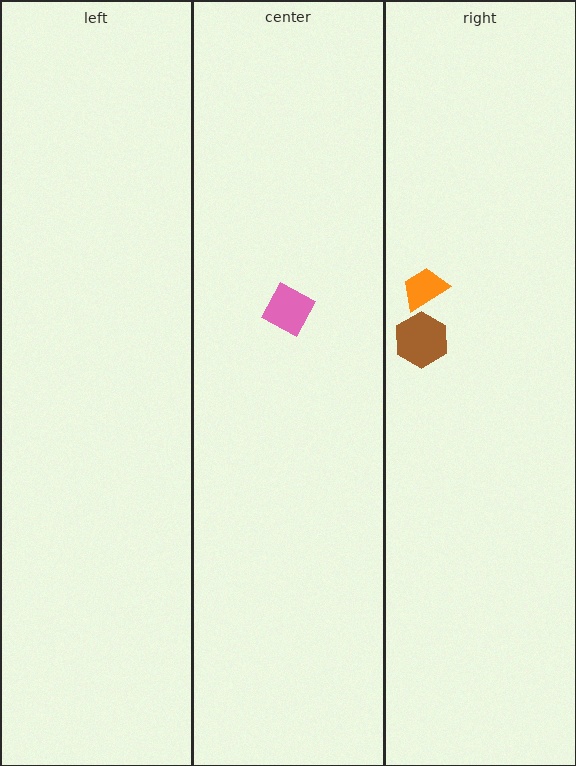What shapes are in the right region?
The brown hexagon, the orange trapezoid.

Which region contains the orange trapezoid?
The right region.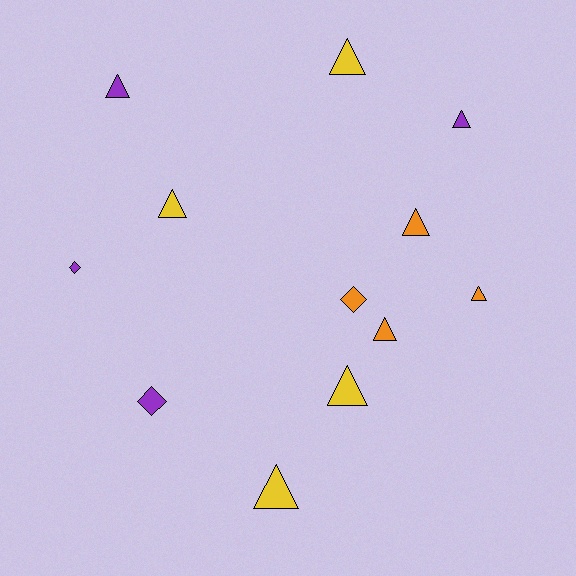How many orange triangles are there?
There are 3 orange triangles.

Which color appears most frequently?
Orange, with 4 objects.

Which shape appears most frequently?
Triangle, with 9 objects.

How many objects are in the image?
There are 12 objects.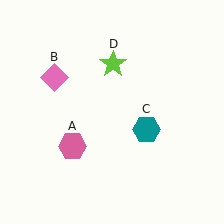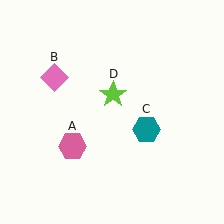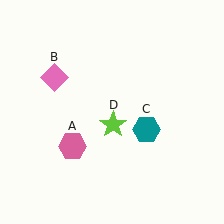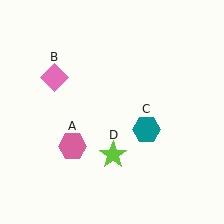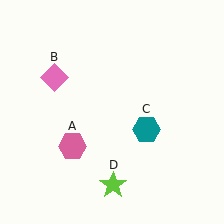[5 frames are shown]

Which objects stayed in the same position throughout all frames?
Pink hexagon (object A) and pink diamond (object B) and teal hexagon (object C) remained stationary.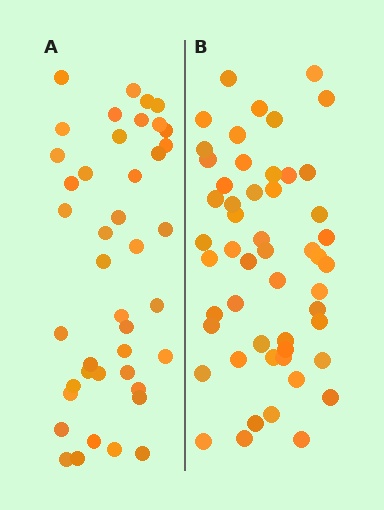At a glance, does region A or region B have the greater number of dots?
Region B (the right region) has more dots.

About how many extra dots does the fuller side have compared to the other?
Region B has roughly 10 or so more dots than region A.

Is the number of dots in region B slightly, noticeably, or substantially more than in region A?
Region B has only slightly more — the two regions are fairly close. The ratio is roughly 1.2 to 1.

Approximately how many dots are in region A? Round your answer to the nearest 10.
About 40 dots. (The exact count is 42, which rounds to 40.)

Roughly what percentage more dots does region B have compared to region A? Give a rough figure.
About 25% more.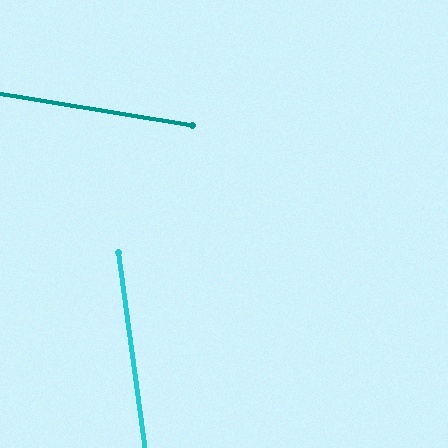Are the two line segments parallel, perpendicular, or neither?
Neither parallel nor perpendicular — they differ by about 73°.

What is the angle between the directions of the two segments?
Approximately 73 degrees.